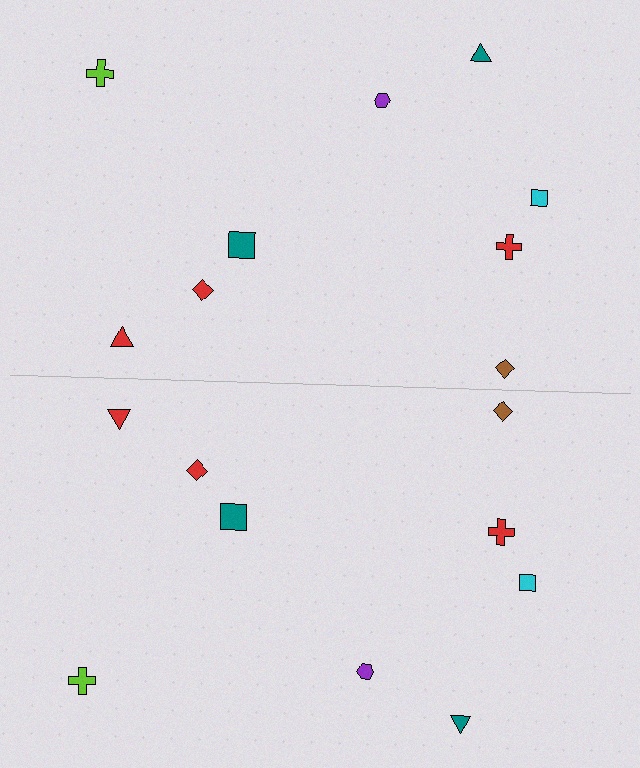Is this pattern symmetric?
Yes, this pattern has bilateral (reflection) symmetry.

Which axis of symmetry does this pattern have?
The pattern has a horizontal axis of symmetry running through the center of the image.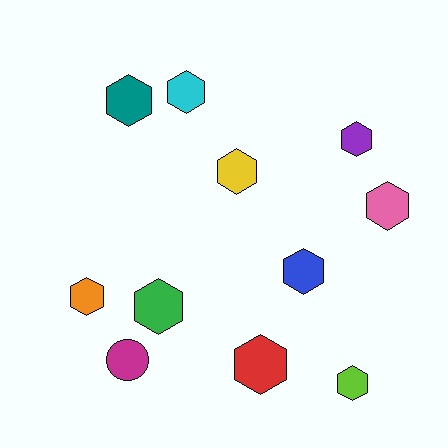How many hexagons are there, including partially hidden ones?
There are 10 hexagons.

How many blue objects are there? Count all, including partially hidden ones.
There is 1 blue object.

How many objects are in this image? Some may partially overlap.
There are 11 objects.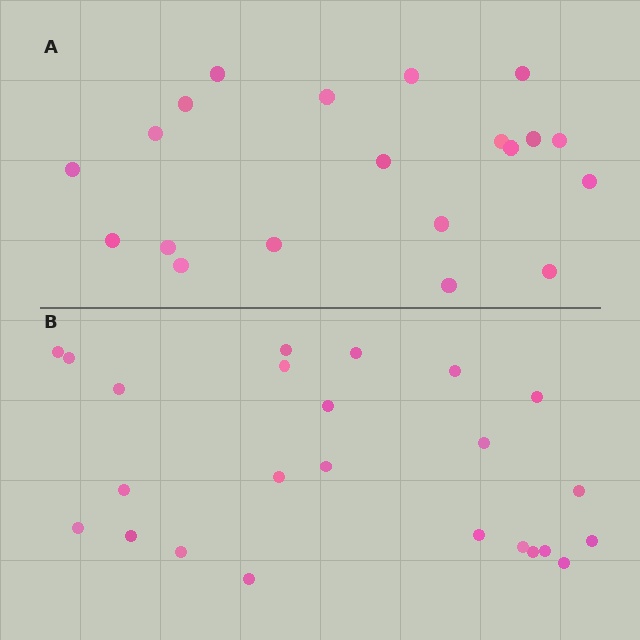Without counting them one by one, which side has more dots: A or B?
Region B (the bottom region) has more dots.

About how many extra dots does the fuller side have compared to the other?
Region B has about 4 more dots than region A.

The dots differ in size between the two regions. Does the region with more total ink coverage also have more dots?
No. Region A has more total ink coverage because its dots are larger, but region B actually contains more individual dots. Total area can be misleading — the number of items is what matters here.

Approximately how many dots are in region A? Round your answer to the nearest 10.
About 20 dots.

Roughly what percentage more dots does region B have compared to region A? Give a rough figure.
About 20% more.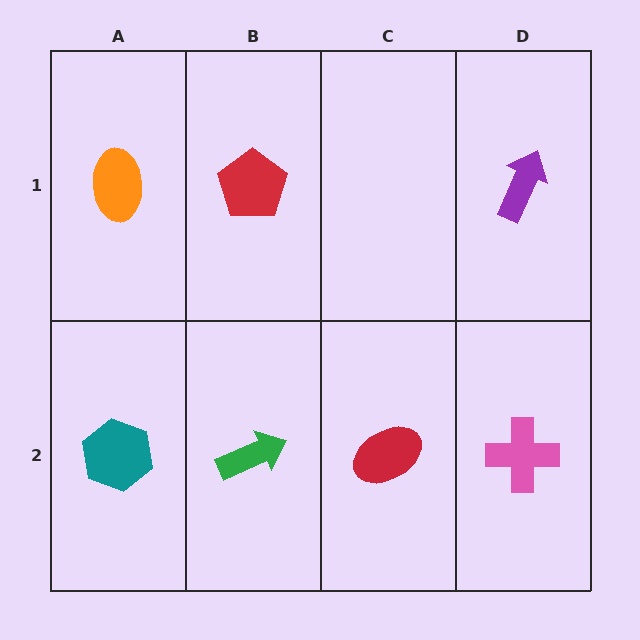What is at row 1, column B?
A red pentagon.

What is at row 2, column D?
A pink cross.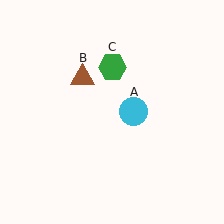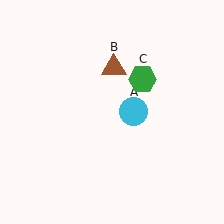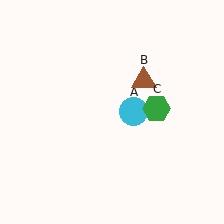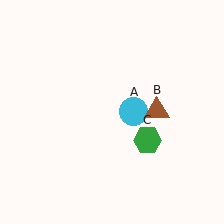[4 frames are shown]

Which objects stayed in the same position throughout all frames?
Cyan circle (object A) remained stationary.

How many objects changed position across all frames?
2 objects changed position: brown triangle (object B), green hexagon (object C).